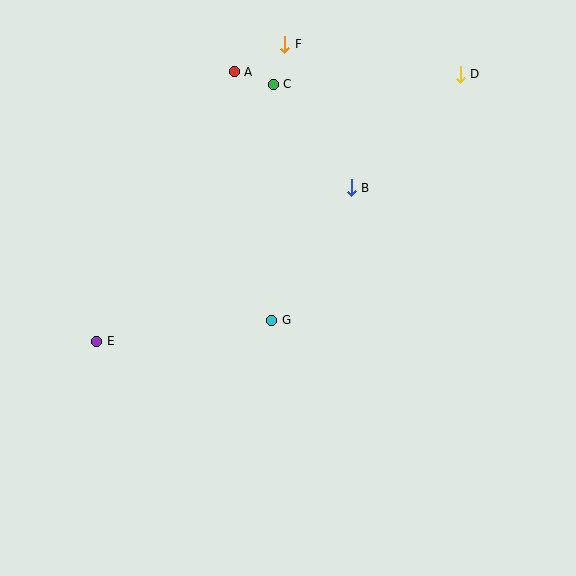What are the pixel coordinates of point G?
Point G is at (272, 320).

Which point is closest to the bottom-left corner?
Point E is closest to the bottom-left corner.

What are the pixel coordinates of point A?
Point A is at (234, 72).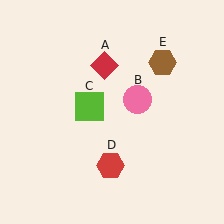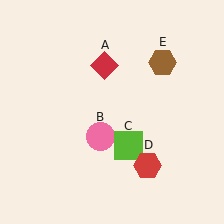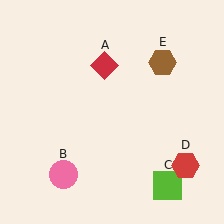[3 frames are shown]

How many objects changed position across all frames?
3 objects changed position: pink circle (object B), lime square (object C), red hexagon (object D).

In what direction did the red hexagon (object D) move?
The red hexagon (object D) moved right.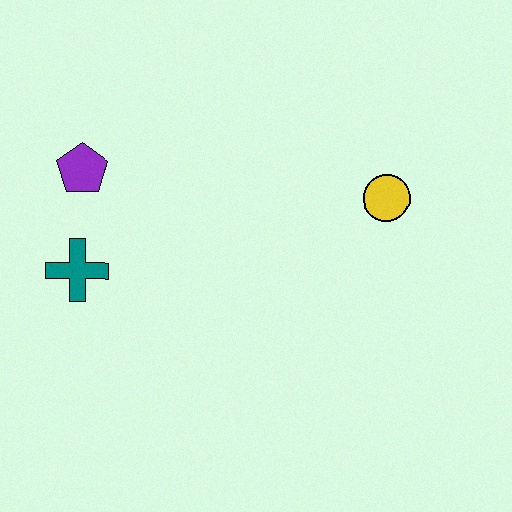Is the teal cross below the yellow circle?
Yes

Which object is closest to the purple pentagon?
The teal cross is closest to the purple pentagon.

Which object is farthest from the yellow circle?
The teal cross is farthest from the yellow circle.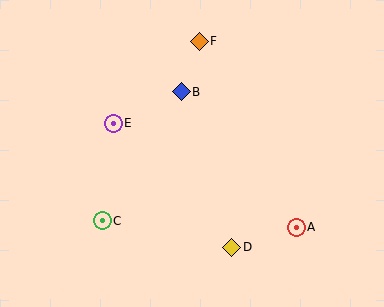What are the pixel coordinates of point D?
Point D is at (232, 247).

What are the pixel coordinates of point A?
Point A is at (296, 227).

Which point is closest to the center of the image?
Point B at (181, 92) is closest to the center.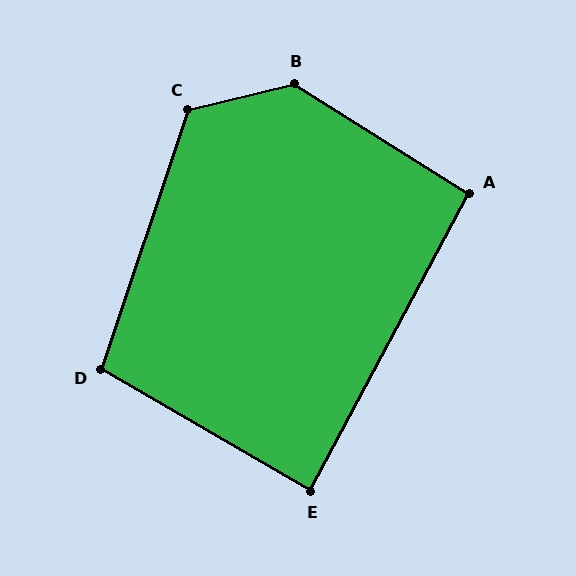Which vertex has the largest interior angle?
B, at approximately 134 degrees.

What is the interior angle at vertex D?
Approximately 102 degrees (obtuse).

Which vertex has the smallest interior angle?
E, at approximately 88 degrees.